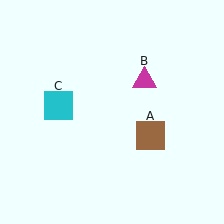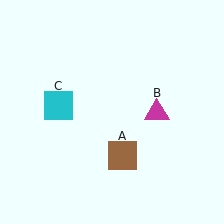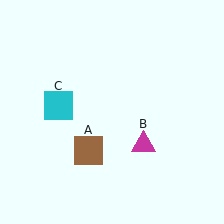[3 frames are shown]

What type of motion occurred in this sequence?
The brown square (object A), magenta triangle (object B) rotated clockwise around the center of the scene.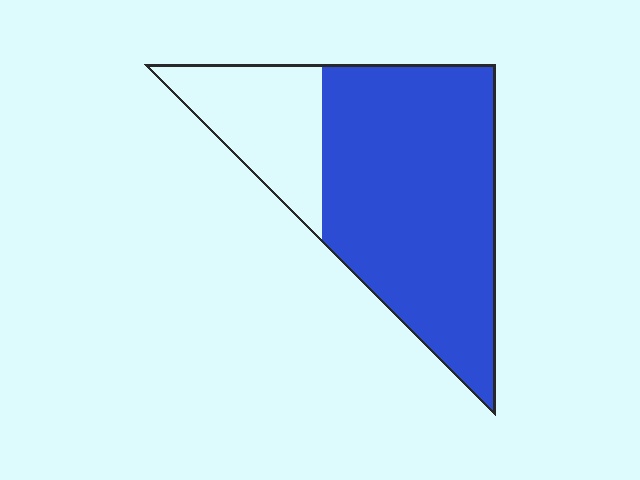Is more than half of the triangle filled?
Yes.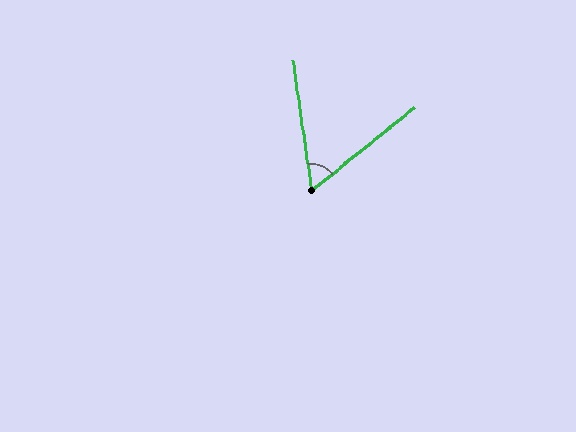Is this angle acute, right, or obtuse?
It is acute.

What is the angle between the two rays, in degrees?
Approximately 59 degrees.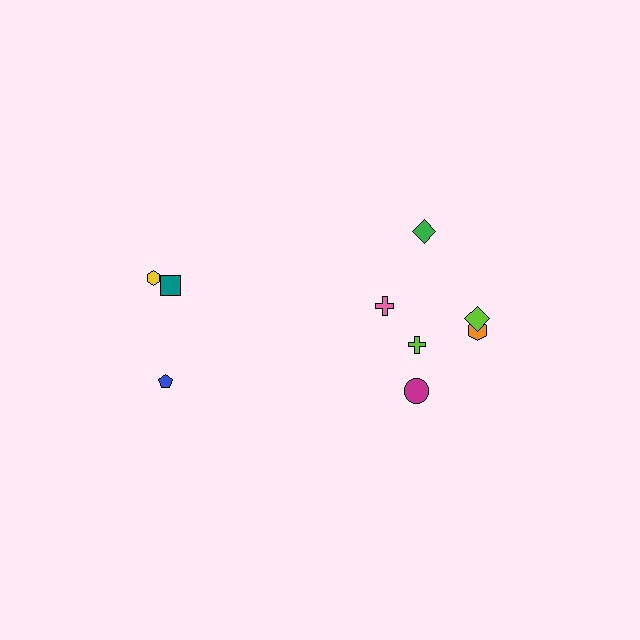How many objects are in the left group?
There are 3 objects.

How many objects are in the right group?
There are 6 objects.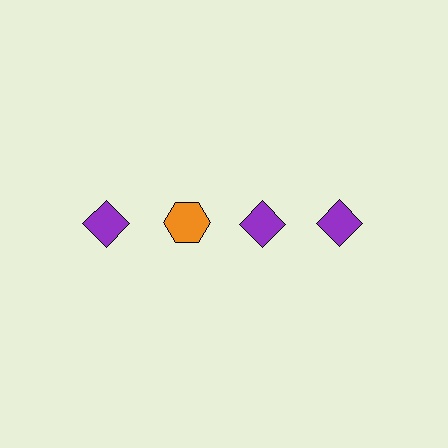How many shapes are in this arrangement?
There are 4 shapes arranged in a grid pattern.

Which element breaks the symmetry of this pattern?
The orange hexagon in the top row, second from left column breaks the symmetry. All other shapes are purple diamonds.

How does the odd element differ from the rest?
It differs in both color (orange instead of purple) and shape (hexagon instead of diamond).